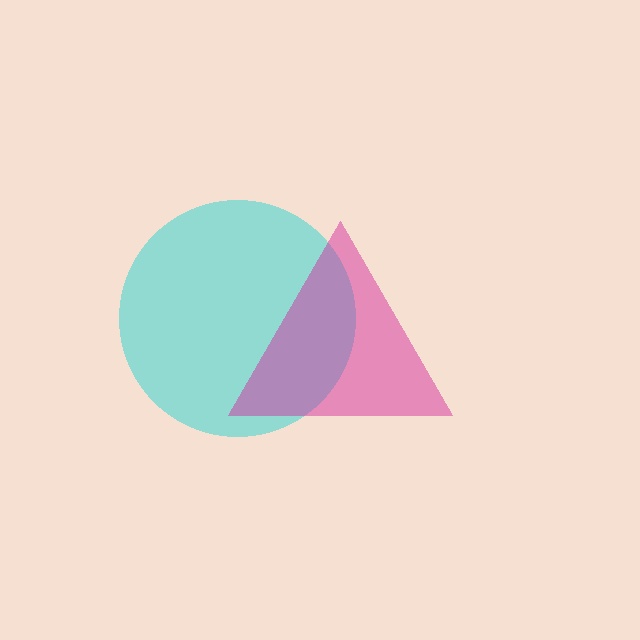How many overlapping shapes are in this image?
There are 2 overlapping shapes in the image.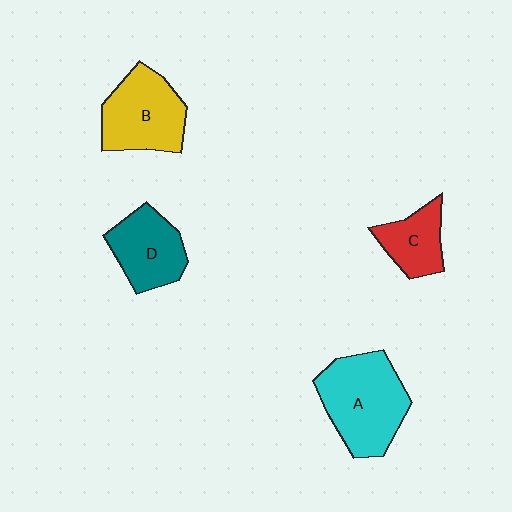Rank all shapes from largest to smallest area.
From largest to smallest: A (cyan), B (yellow), D (teal), C (red).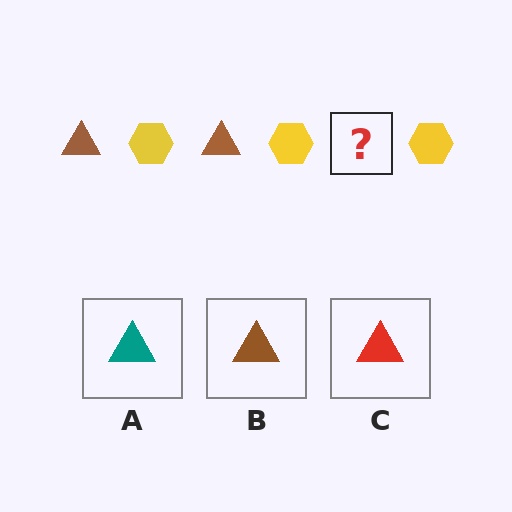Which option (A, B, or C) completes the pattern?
B.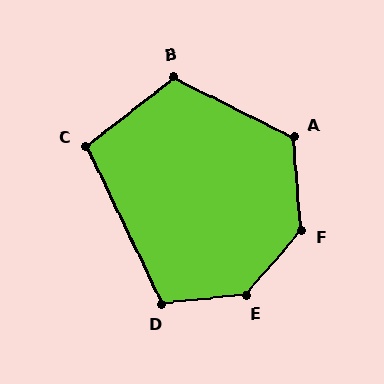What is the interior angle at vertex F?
Approximately 135 degrees (obtuse).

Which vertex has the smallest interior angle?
C, at approximately 102 degrees.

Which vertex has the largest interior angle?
E, at approximately 137 degrees.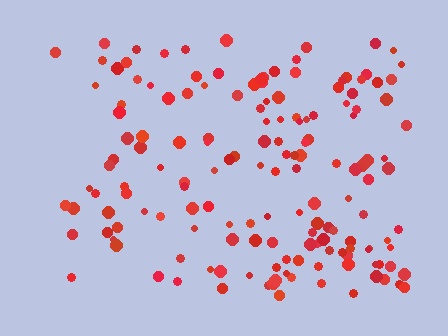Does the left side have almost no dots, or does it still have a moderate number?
Still a moderate number, just noticeably fewer than the right.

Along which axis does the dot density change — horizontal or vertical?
Horizontal.